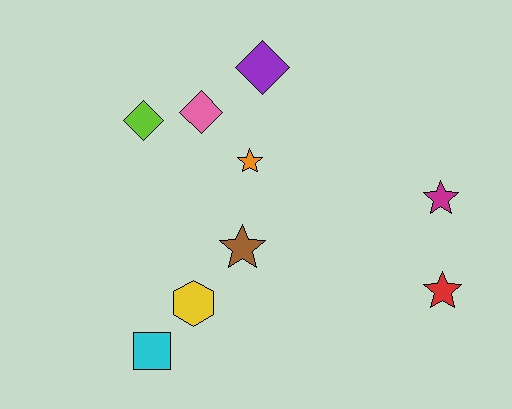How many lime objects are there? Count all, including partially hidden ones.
There is 1 lime object.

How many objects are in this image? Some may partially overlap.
There are 9 objects.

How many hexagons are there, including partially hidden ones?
There is 1 hexagon.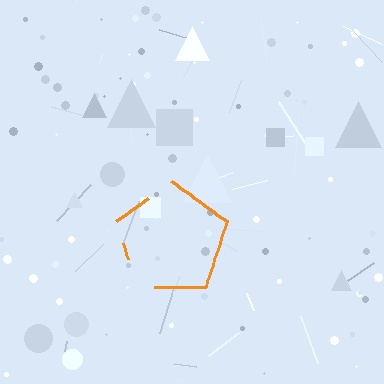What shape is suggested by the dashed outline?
The dashed outline suggests a pentagon.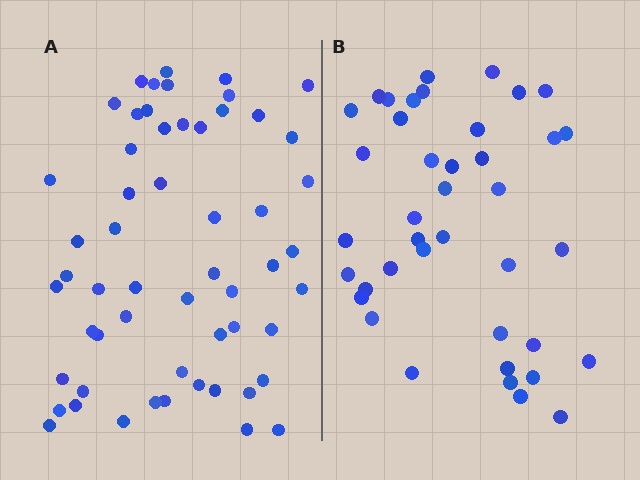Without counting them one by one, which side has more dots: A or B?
Region A (the left region) has more dots.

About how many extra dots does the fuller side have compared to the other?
Region A has approximately 15 more dots than region B.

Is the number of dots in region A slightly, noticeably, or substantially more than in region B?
Region A has noticeably more, but not dramatically so. The ratio is roughly 1.4 to 1.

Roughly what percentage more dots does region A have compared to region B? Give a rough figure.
About 40% more.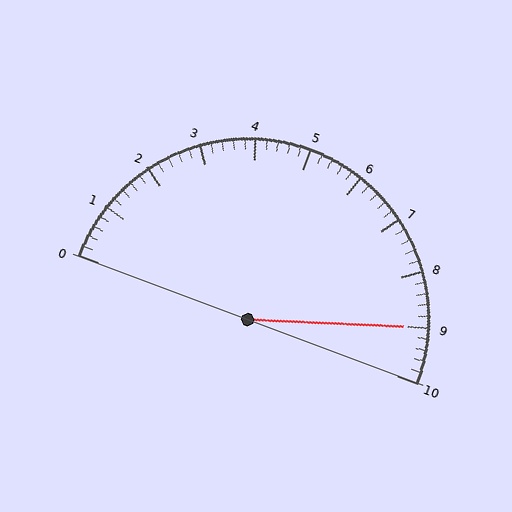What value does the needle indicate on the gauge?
The needle indicates approximately 9.0.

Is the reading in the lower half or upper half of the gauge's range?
The reading is in the upper half of the range (0 to 10).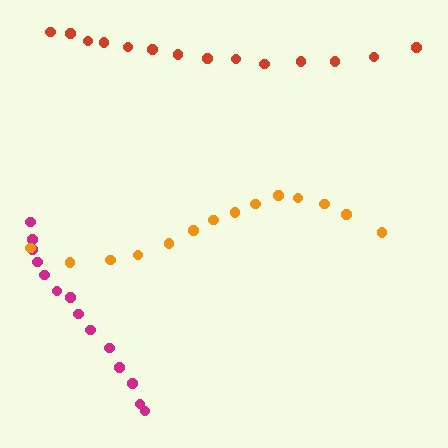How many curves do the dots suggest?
There are 3 distinct paths.